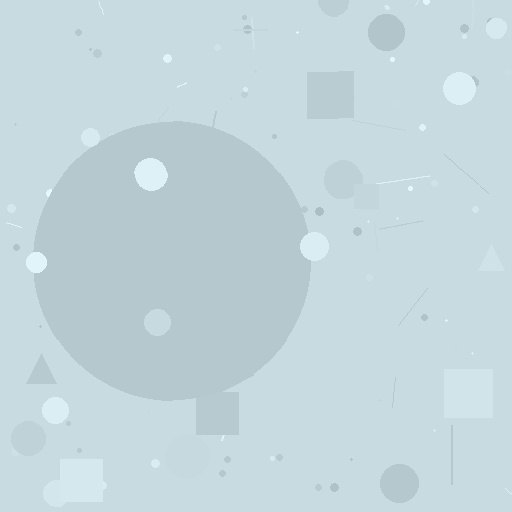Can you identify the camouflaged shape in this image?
The camouflaged shape is a circle.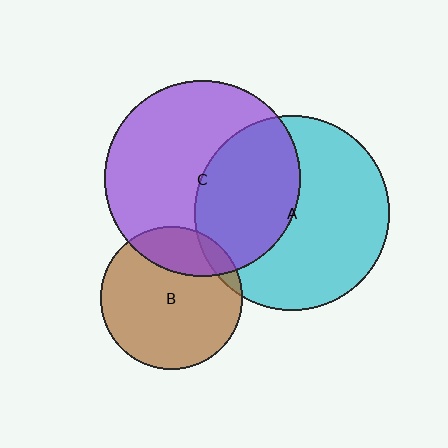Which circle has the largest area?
Circle C (purple).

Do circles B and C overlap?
Yes.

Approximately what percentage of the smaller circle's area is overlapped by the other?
Approximately 25%.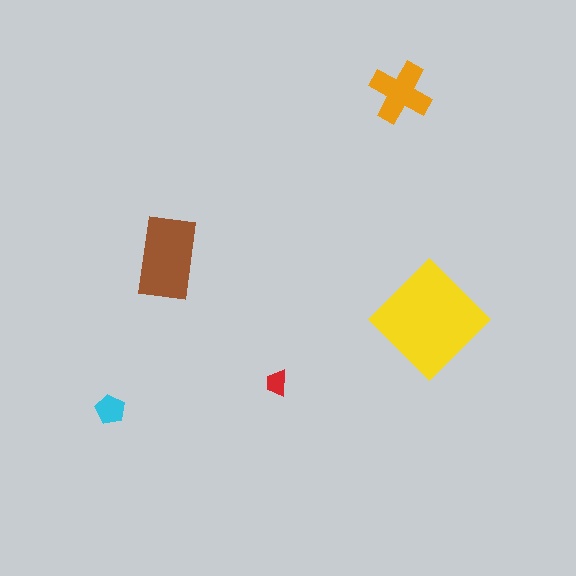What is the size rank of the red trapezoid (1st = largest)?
5th.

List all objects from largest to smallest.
The yellow diamond, the brown rectangle, the orange cross, the cyan pentagon, the red trapezoid.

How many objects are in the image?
There are 5 objects in the image.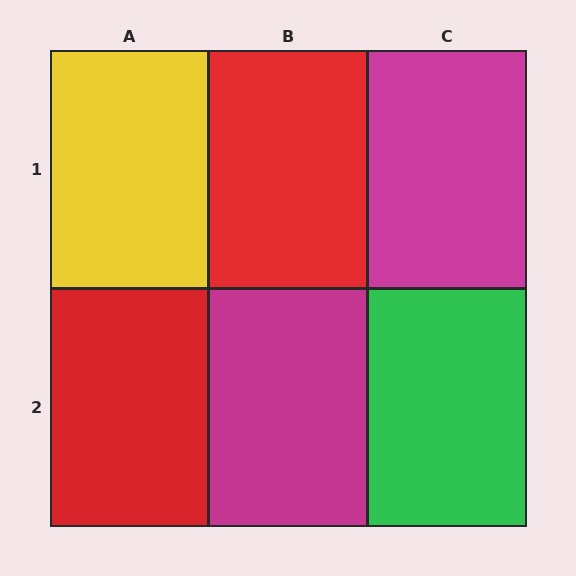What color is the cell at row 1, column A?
Yellow.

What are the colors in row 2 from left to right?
Red, magenta, green.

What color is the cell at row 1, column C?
Magenta.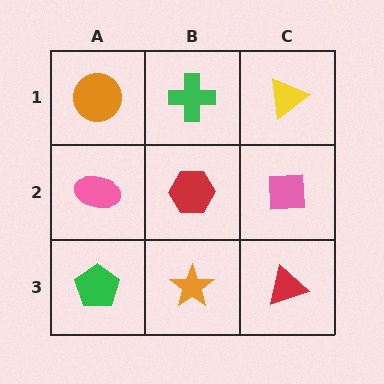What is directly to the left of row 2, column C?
A red hexagon.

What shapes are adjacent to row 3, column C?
A pink square (row 2, column C), an orange star (row 3, column B).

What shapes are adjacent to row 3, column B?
A red hexagon (row 2, column B), a green pentagon (row 3, column A), a red triangle (row 3, column C).